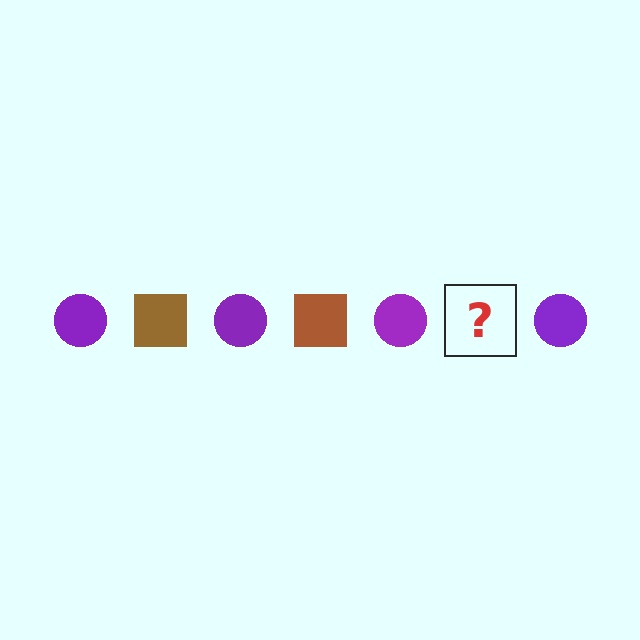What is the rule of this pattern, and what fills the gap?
The rule is that the pattern alternates between purple circle and brown square. The gap should be filled with a brown square.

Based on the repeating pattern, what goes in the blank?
The blank should be a brown square.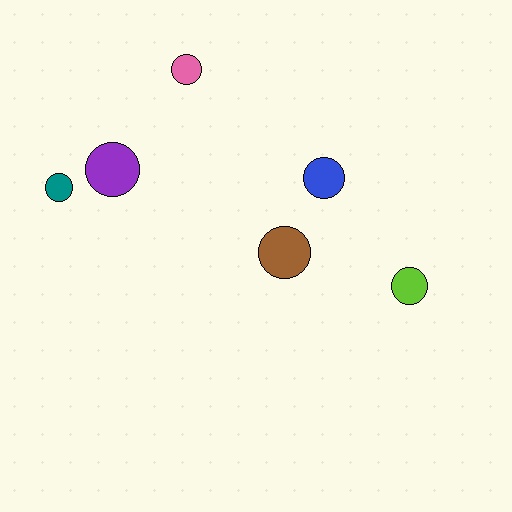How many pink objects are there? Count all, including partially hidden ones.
There is 1 pink object.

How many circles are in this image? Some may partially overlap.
There are 6 circles.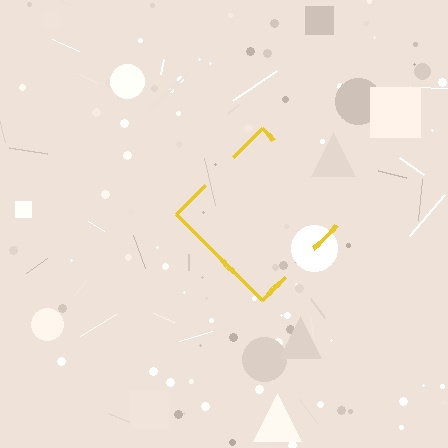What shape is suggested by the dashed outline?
The dashed outline suggests a diamond.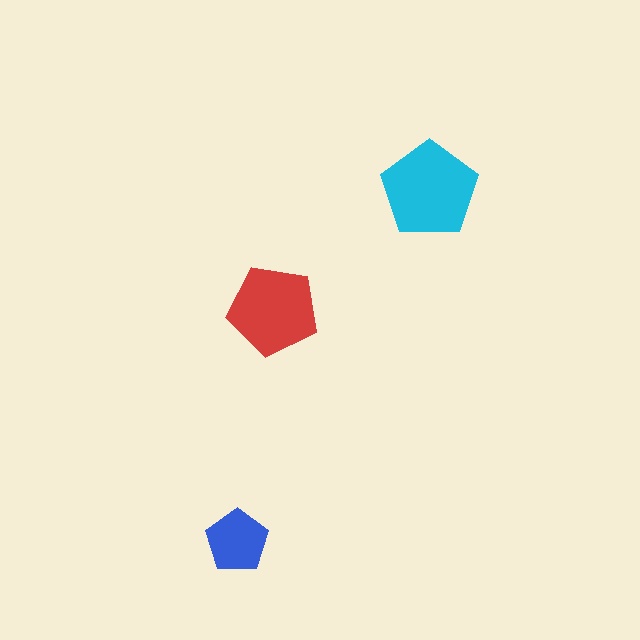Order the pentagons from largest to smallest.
the cyan one, the red one, the blue one.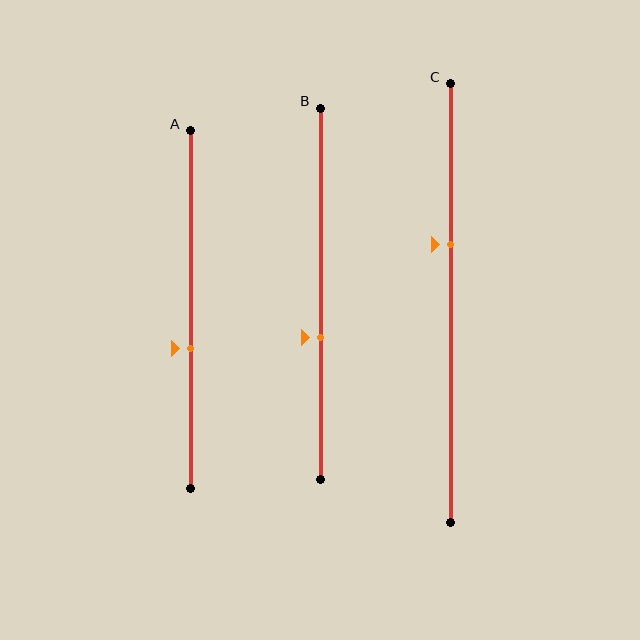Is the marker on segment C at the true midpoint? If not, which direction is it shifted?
No, the marker on segment C is shifted upward by about 14% of the segment length.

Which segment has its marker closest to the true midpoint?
Segment A has its marker closest to the true midpoint.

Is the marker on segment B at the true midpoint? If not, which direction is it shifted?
No, the marker on segment B is shifted downward by about 12% of the segment length.